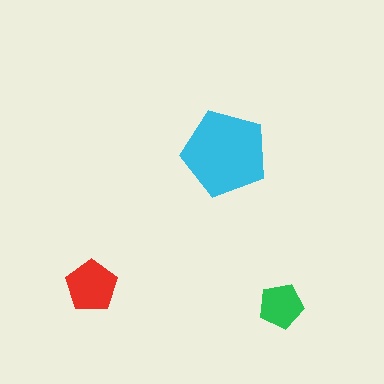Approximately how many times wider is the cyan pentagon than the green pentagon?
About 2 times wider.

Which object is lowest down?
The green pentagon is bottommost.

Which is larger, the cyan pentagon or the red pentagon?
The cyan one.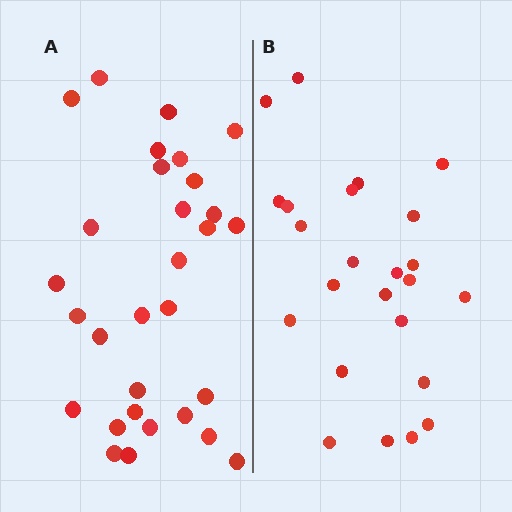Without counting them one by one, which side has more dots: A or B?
Region A (the left region) has more dots.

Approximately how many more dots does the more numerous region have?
Region A has about 6 more dots than region B.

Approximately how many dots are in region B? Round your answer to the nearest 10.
About 20 dots. (The exact count is 24, which rounds to 20.)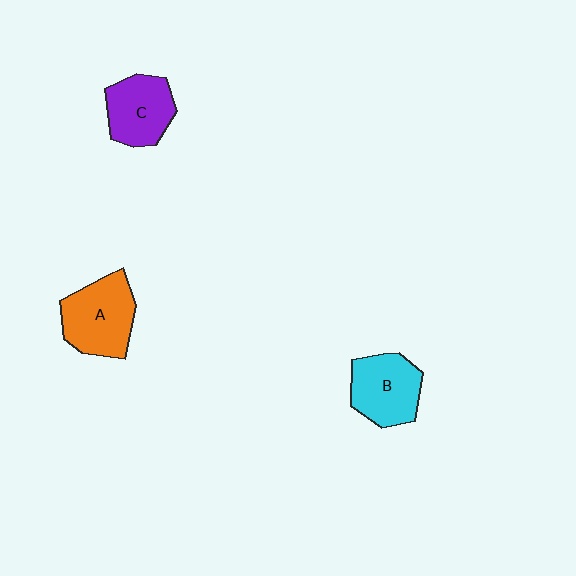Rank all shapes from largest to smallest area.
From largest to smallest: A (orange), B (cyan), C (purple).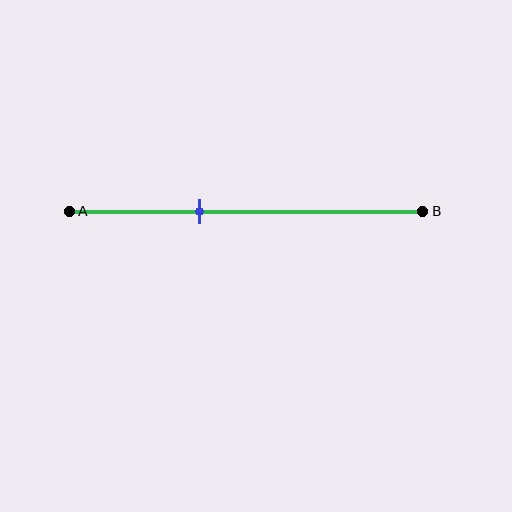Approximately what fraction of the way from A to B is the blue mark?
The blue mark is approximately 35% of the way from A to B.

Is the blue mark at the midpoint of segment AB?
No, the mark is at about 35% from A, not at the 50% midpoint.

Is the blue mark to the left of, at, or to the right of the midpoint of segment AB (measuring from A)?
The blue mark is to the left of the midpoint of segment AB.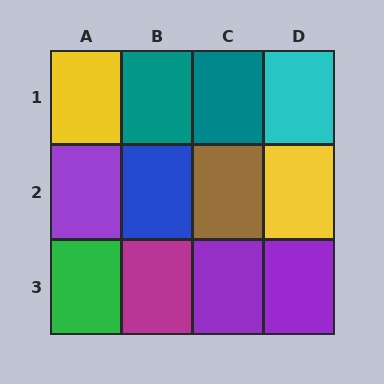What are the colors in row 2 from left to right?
Purple, blue, brown, yellow.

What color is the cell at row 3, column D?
Purple.